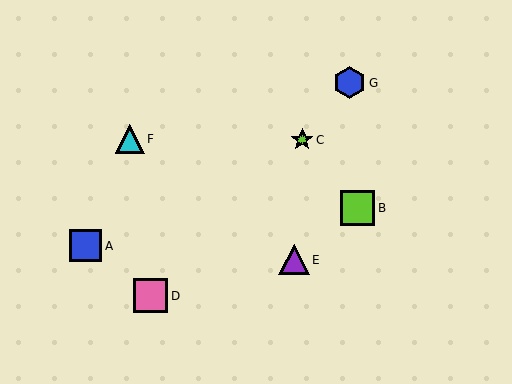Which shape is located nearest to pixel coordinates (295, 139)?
The lime star (labeled C) at (302, 140) is nearest to that location.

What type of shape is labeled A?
Shape A is a blue square.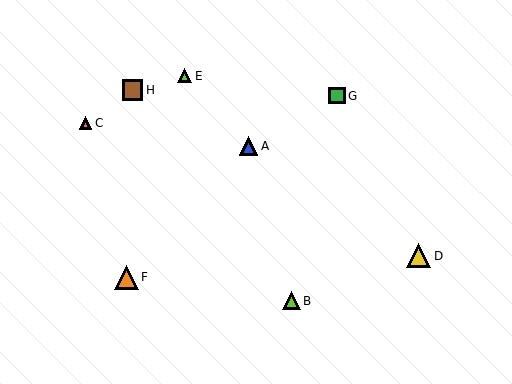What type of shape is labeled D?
Shape D is a yellow triangle.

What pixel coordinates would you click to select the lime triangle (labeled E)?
Click at (185, 76) to select the lime triangle E.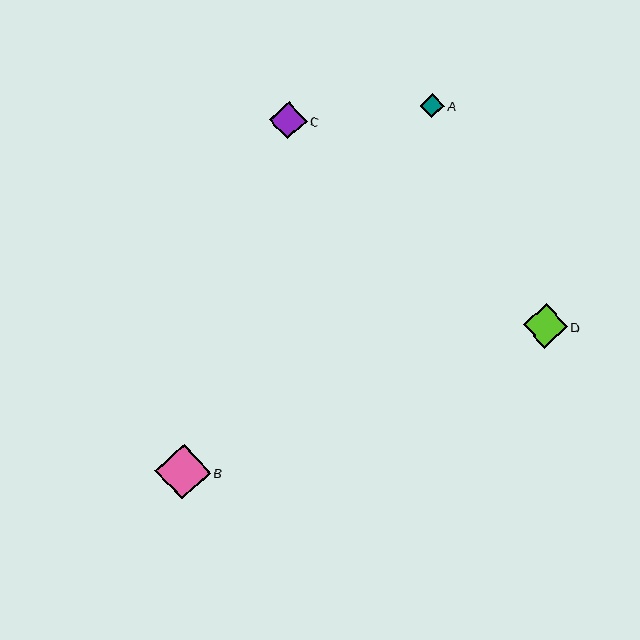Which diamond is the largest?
Diamond B is the largest with a size of approximately 56 pixels.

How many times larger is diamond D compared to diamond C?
Diamond D is approximately 1.2 times the size of diamond C.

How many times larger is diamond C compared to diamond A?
Diamond C is approximately 1.6 times the size of diamond A.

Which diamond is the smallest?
Diamond A is the smallest with a size of approximately 24 pixels.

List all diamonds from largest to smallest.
From largest to smallest: B, D, C, A.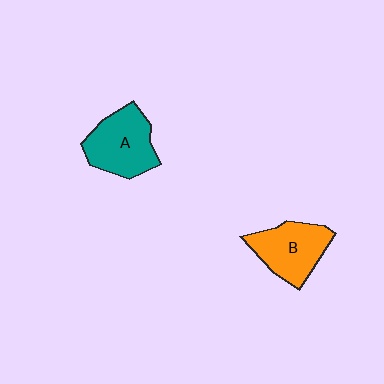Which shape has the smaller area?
Shape B (orange).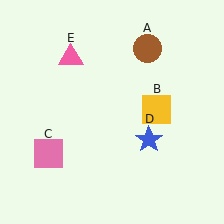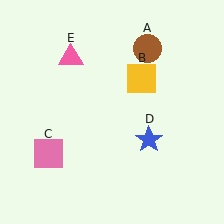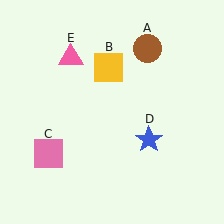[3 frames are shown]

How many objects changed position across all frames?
1 object changed position: yellow square (object B).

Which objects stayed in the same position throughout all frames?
Brown circle (object A) and pink square (object C) and blue star (object D) and pink triangle (object E) remained stationary.